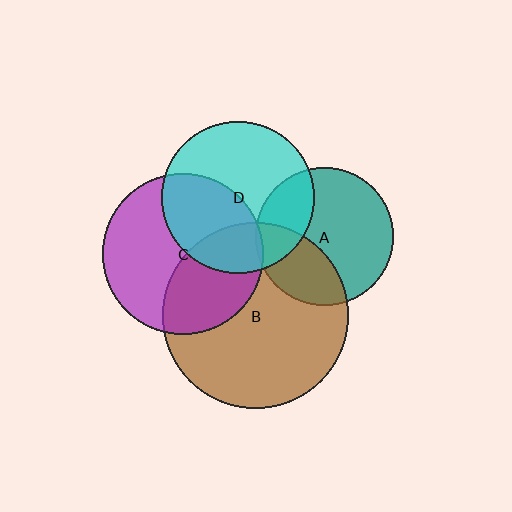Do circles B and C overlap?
Yes.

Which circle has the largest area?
Circle B (brown).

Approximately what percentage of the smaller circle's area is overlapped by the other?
Approximately 40%.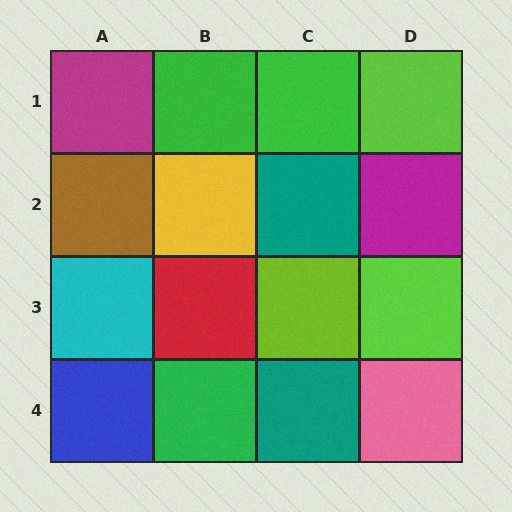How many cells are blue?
1 cell is blue.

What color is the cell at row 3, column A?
Cyan.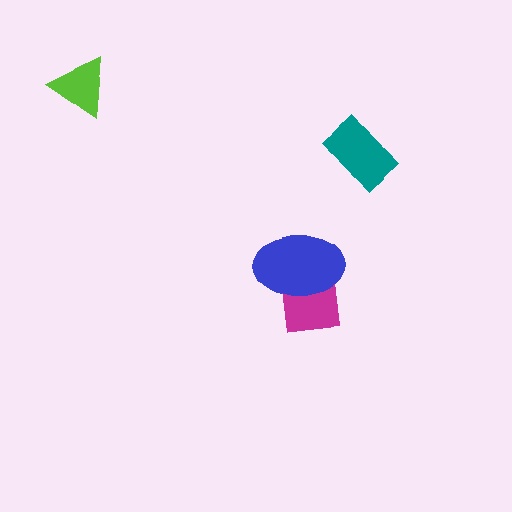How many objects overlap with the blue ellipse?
1 object overlaps with the blue ellipse.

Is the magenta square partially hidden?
Yes, it is partially covered by another shape.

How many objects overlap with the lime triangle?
0 objects overlap with the lime triangle.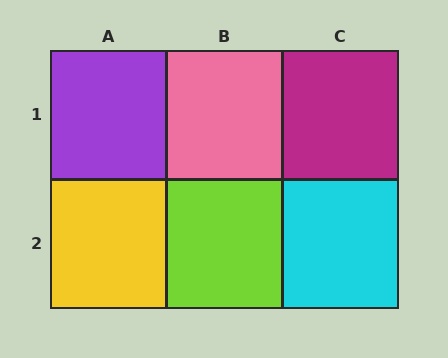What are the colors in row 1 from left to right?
Purple, pink, magenta.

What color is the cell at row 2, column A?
Yellow.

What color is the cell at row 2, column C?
Cyan.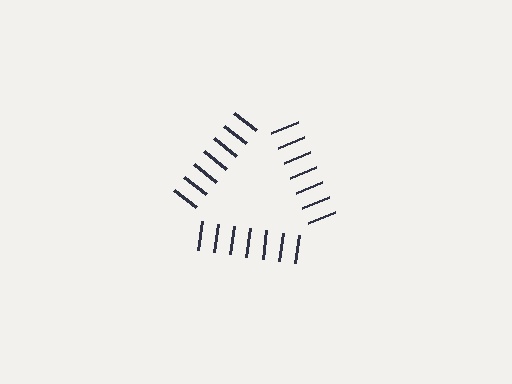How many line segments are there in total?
21 — 7 along each of the 3 edges.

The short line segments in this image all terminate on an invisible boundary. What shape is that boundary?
An illusory triangle — the line segments terminate on its edges but no continuous stroke is drawn.